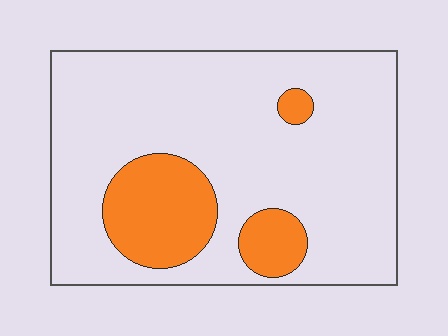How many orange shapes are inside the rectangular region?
3.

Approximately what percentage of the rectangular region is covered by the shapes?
Approximately 20%.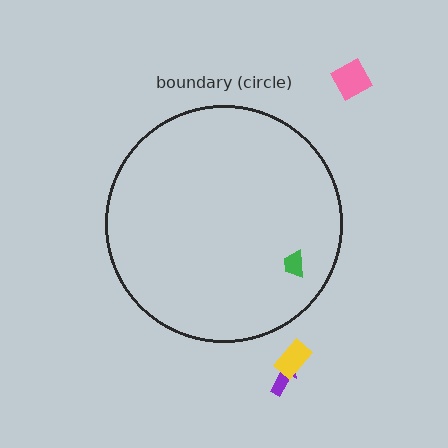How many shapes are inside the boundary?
1 inside, 3 outside.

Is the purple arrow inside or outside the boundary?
Outside.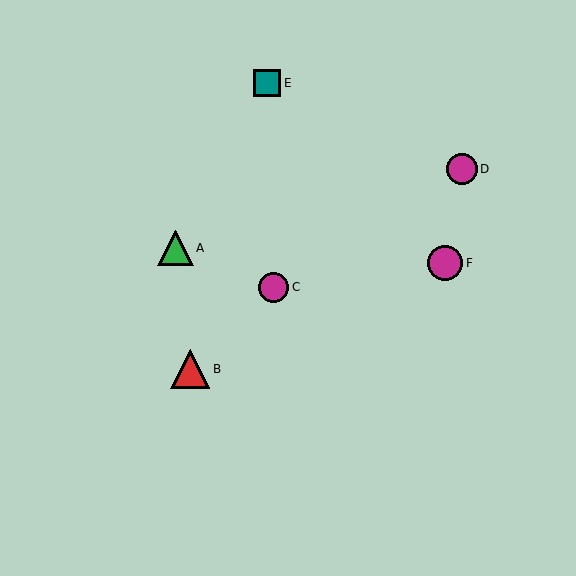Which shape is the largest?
The red triangle (labeled B) is the largest.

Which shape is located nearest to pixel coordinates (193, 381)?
The red triangle (labeled B) at (190, 369) is nearest to that location.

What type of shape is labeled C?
Shape C is a magenta circle.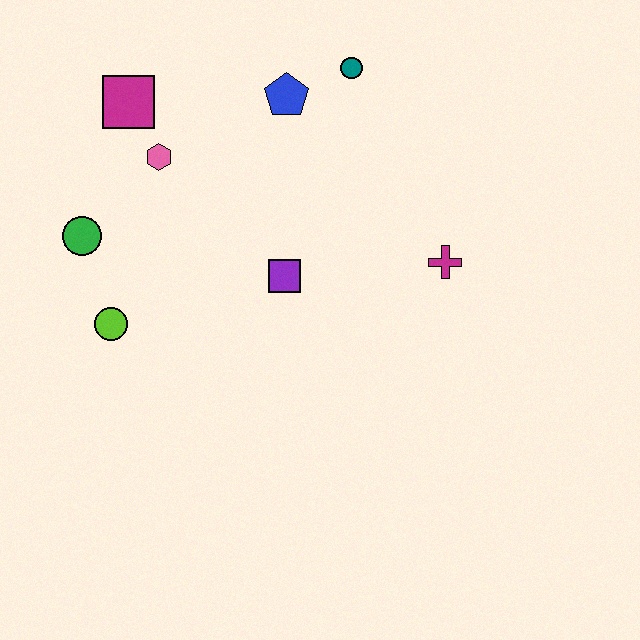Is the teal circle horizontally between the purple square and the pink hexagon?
No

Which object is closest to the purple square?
The magenta cross is closest to the purple square.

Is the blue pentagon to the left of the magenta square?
No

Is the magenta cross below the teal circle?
Yes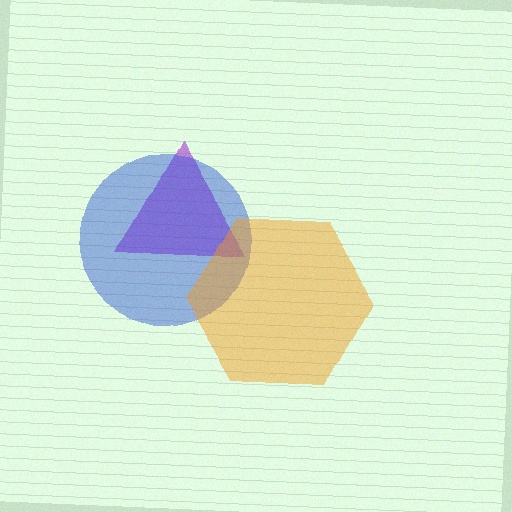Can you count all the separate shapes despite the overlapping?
Yes, there are 3 separate shapes.